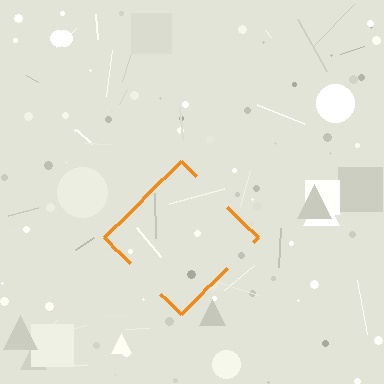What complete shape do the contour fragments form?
The contour fragments form a diamond.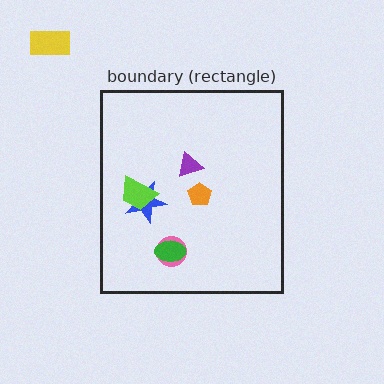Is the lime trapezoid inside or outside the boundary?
Inside.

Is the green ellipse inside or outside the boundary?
Inside.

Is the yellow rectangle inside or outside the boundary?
Outside.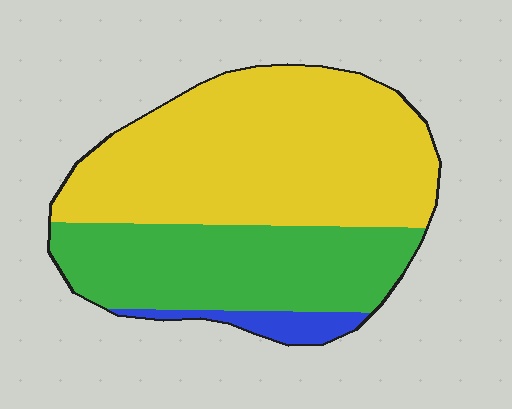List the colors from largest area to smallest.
From largest to smallest: yellow, green, blue.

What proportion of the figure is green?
Green takes up about three eighths (3/8) of the figure.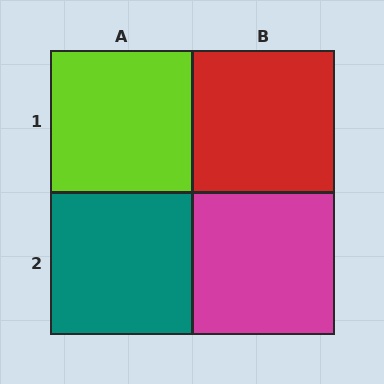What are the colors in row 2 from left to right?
Teal, magenta.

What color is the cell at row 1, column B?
Red.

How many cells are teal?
1 cell is teal.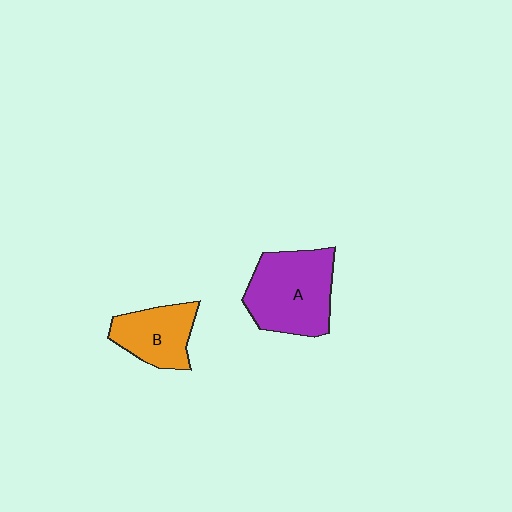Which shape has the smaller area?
Shape B (orange).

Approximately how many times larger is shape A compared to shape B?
Approximately 1.5 times.